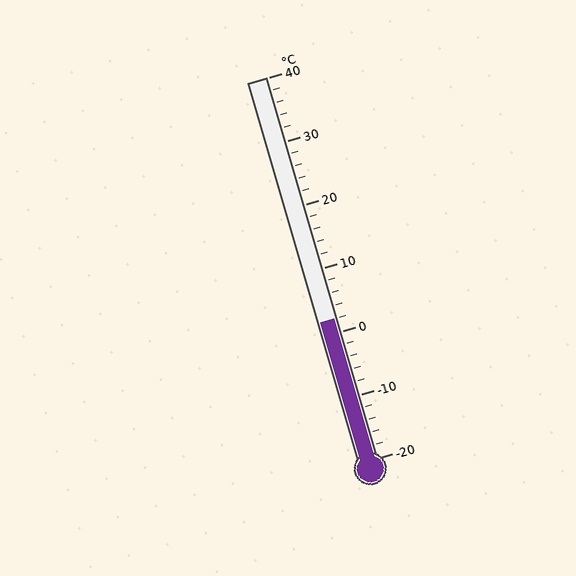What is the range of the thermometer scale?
The thermometer scale ranges from -20°C to 40°C.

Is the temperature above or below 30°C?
The temperature is below 30°C.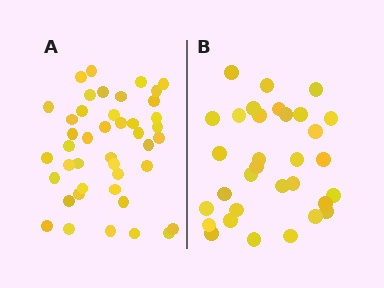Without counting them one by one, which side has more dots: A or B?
Region A (the left region) has more dots.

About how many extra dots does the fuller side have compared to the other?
Region A has roughly 12 or so more dots than region B.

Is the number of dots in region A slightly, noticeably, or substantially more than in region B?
Region A has noticeably more, but not dramatically so. The ratio is roughly 1.3 to 1.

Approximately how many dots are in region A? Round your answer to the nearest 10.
About 40 dots. (The exact count is 43, which rounds to 40.)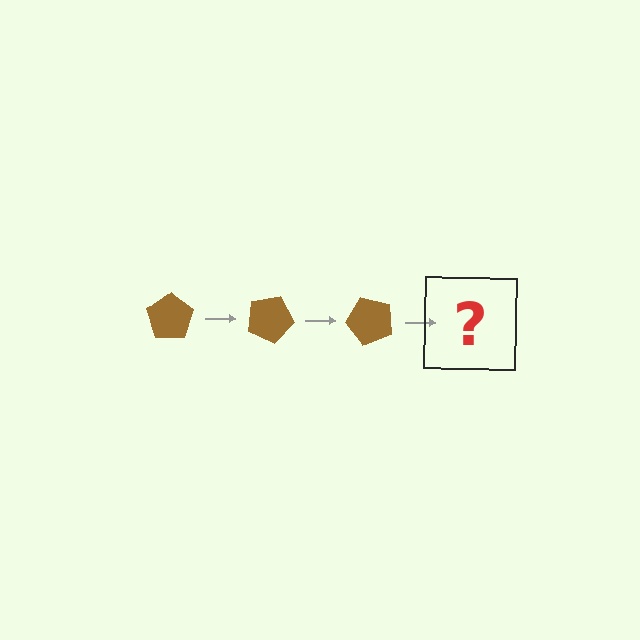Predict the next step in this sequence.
The next step is a brown pentagon rotated 75 degrees.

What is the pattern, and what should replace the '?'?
The pattern is that the pentagon rotates 25 degrees each step. The '?' should be a brown pentagon rotated 75 degrees.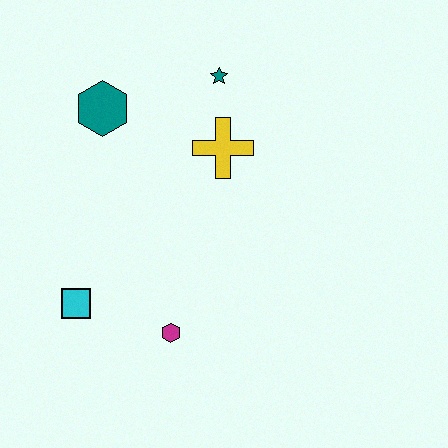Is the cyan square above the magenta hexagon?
Yes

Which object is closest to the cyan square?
The magenta hexagon is closest to the cyan square.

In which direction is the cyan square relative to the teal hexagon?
The cyan square is below the teal hexagon.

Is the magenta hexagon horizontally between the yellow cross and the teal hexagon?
Yes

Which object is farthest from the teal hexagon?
The magenta hexagon is farthest from the teal hexagon.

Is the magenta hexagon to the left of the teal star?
Yes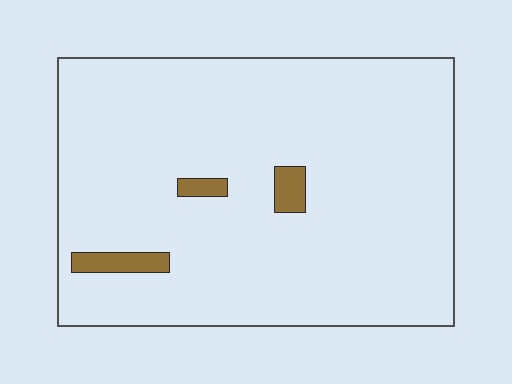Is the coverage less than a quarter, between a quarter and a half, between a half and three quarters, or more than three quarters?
Less than a quarter.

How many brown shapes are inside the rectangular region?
3.